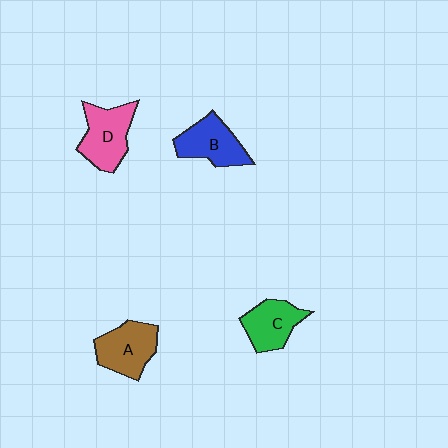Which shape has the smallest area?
Shape C (green).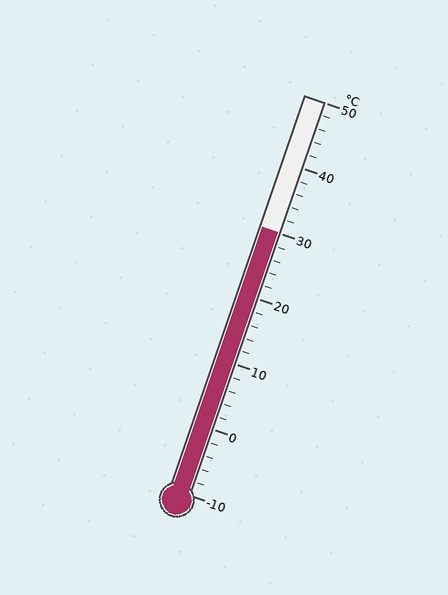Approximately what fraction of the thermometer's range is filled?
The thermometer is filled to approximately 65% of its range.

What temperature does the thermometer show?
The thermometer shows approximately 30°C.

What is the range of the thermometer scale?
The thermometer scale ranges from -10°C to 50°C.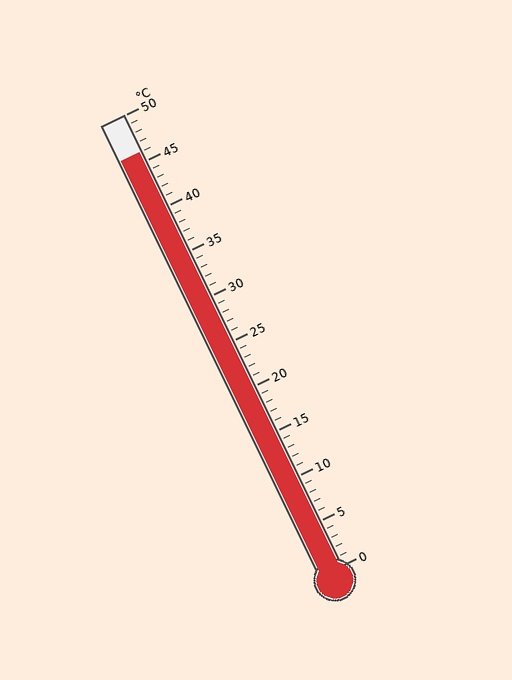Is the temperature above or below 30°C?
The temperature is above 30°C.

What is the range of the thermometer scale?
The thermometer scale ranges from 0°C to 50°C.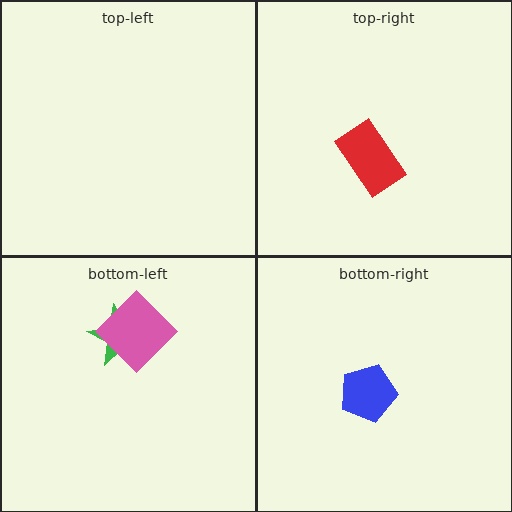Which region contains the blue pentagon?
The bottom-right region.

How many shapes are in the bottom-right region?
1.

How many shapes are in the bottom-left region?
2.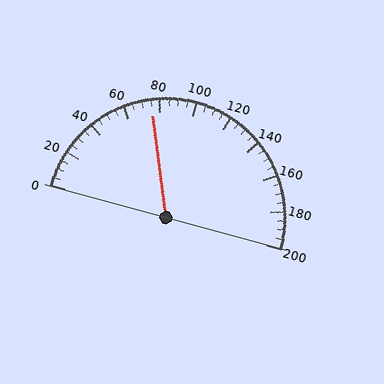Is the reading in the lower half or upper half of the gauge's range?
The reading is in the lower half of the range (0 to 200).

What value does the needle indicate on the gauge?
The needle indicates approximately 75.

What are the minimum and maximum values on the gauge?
The gauge ranges from 0 to 200.